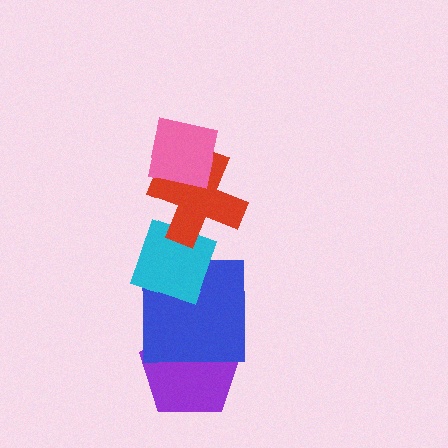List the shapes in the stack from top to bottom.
From top to bottom: the pink square, the red cross, the cyan diamond, the blue square, the purple pentagon.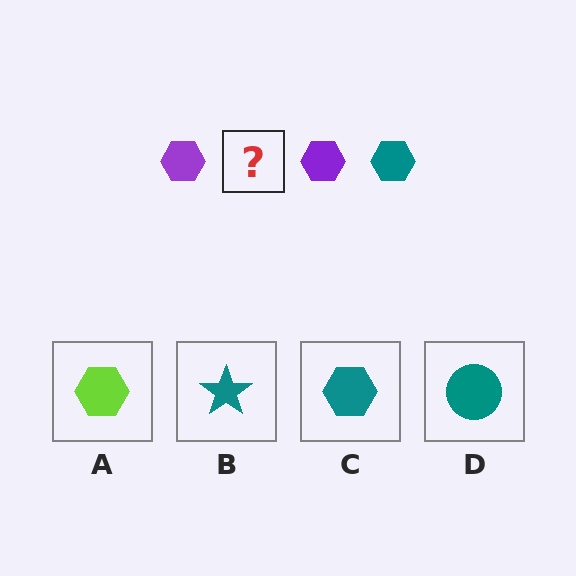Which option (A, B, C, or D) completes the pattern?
C.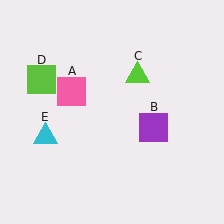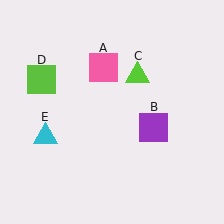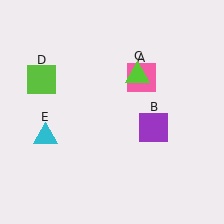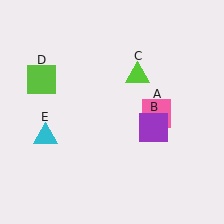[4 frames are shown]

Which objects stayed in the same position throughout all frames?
Purple square (object B) and lime triangle (object C) and lime square (object D) and cyan triangle (object E) remained stationary.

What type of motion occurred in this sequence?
The pink square (object A) rotated clockwise around the center of the scene.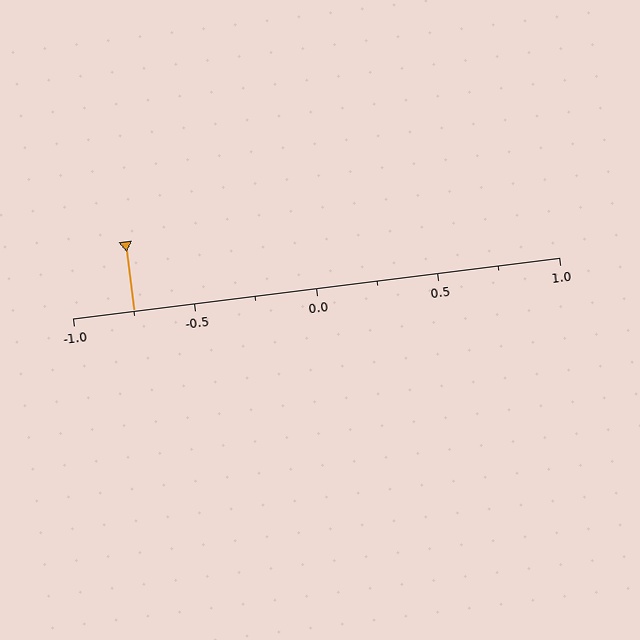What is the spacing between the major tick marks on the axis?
The major ticks are spaced 0.5 apart.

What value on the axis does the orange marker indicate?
The marker indicates approximately -0.75.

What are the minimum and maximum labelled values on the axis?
The axis runs from -1.0 to 1.0.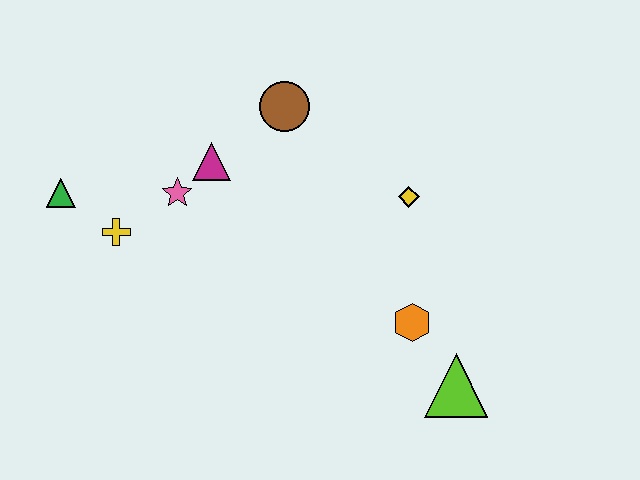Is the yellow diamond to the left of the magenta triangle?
No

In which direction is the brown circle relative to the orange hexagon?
The brown circle is above the orange hexagon.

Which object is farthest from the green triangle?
The lime triangle is farthest from the green triangle.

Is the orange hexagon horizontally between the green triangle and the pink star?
No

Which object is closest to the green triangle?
The yellow cross is closest to the green triangle.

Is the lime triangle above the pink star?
No